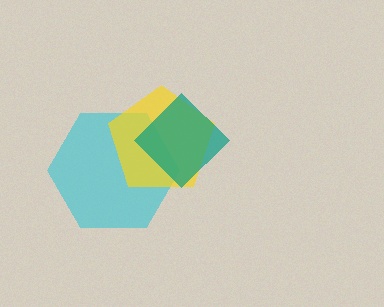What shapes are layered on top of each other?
The layered shapes are: a cyan hexagon, a yellow pentagon, a teal diamond.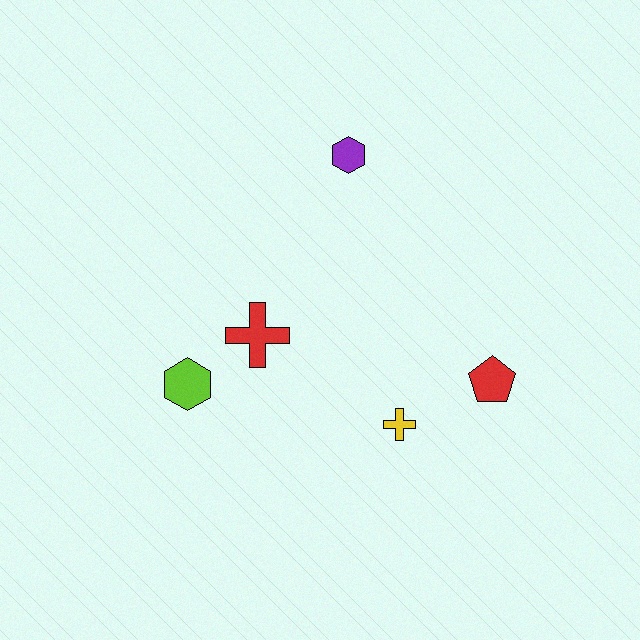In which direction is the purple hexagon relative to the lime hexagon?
The purple hexagon is above the lime hexagon.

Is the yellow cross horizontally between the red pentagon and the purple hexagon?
Yes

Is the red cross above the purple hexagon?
No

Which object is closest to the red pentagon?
The yellow cross is closest to the red pentagon.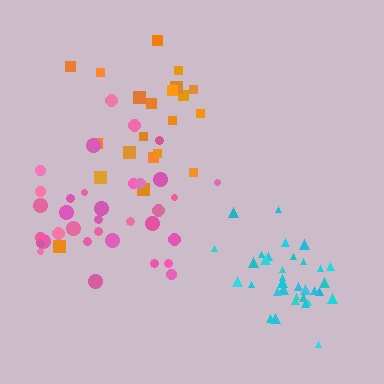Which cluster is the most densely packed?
Cyan.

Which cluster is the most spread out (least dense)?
Orange.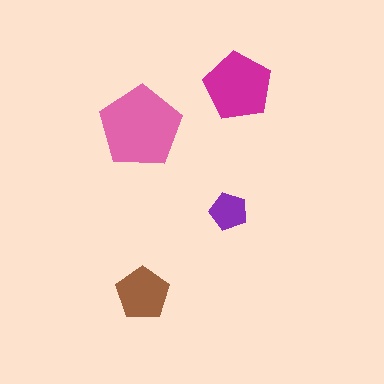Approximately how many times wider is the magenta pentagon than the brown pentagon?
About 1.5 times wider.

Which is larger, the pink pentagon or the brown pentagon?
The pink one.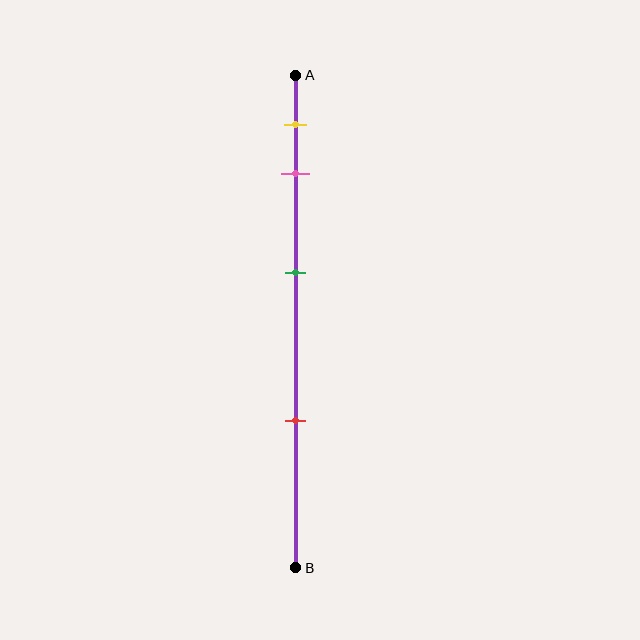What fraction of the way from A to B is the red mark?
The red mark is approximately 70% (0.7) of the way from A to B.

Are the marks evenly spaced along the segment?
No, the marks are not evenly spaced.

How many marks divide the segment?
There are 4 marks dividing the segment.